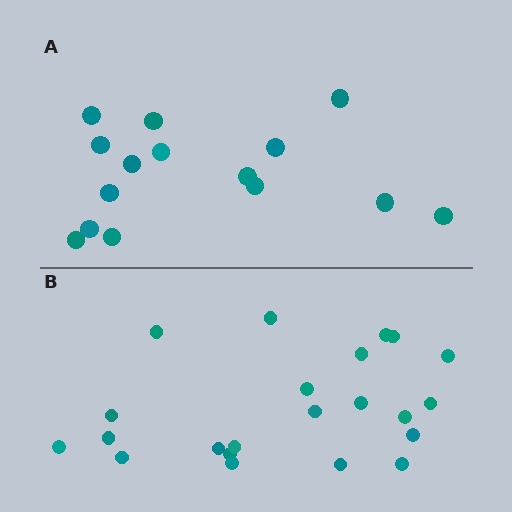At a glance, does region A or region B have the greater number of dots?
Region B (the bottom region) has more dots.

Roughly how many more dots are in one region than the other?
Region B has roughly 8 or so more dots than region A.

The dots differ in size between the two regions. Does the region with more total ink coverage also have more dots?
No. Region A has more total ink coverage because its dots are larger, but region B actually contains more individual dots. Total area can be misleading — the number of items is what matters here.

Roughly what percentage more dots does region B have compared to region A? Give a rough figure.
About 45% more.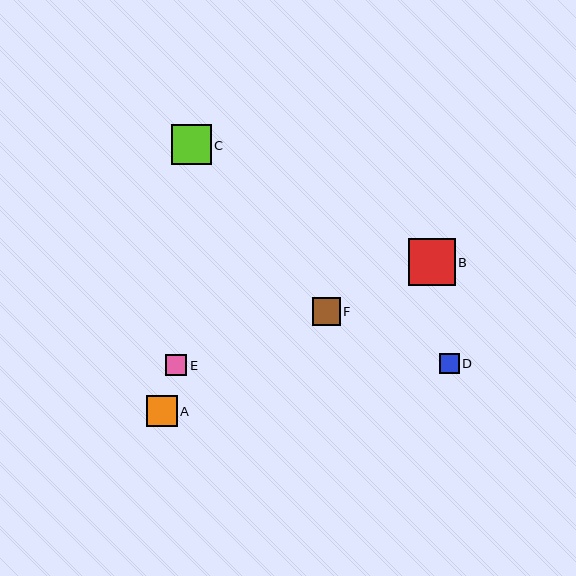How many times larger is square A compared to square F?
Square A is approximately 1.1 times the size of square F.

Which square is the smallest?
Square D is the smallest with a size of approximately 20 pixels.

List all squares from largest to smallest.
From largest to smallest: B, C, A, F, E, D.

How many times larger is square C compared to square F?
Square C is approximately 1.4 times the size of square F.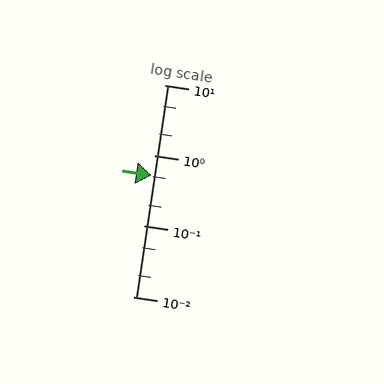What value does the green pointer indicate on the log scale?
The pointer indicates approximately 0.53.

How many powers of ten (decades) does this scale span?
The scale spans 3 decades, from 0.01 to 10.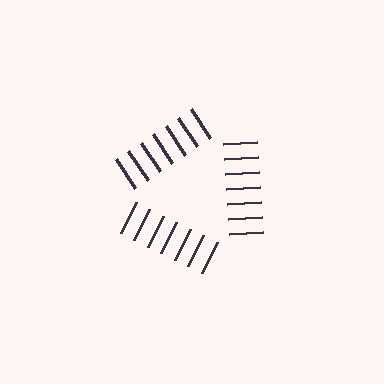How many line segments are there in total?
21 — 7 along each of the 3 edges.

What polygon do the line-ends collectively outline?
An illusory triangle — the line segments terminate on its edges but no continuous stroke is drawn.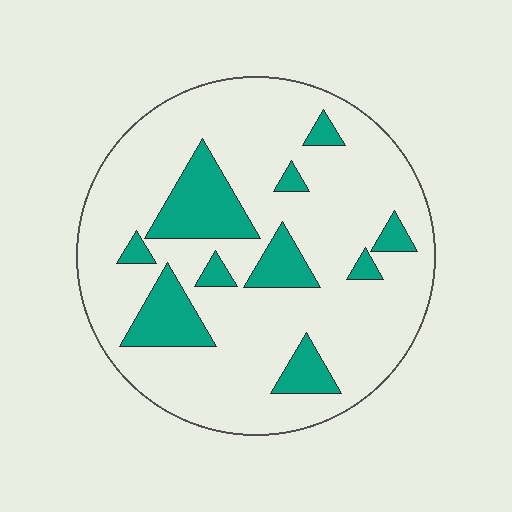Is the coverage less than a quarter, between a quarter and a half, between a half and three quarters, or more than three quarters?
Less than a quarter.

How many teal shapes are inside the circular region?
10.